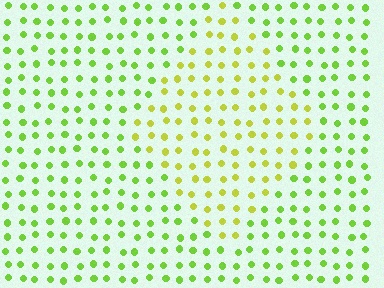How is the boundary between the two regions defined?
The boundary is defined purely by a slight shift in hue (about 30 degrees). Spacing, size, and orientation are identical on both sides.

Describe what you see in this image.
The image is filled with small lime elements in a uniform arrangement. A diamond-shaped region is visible where the elements are tinted to a slightly different hue, forming a subtle color boundary.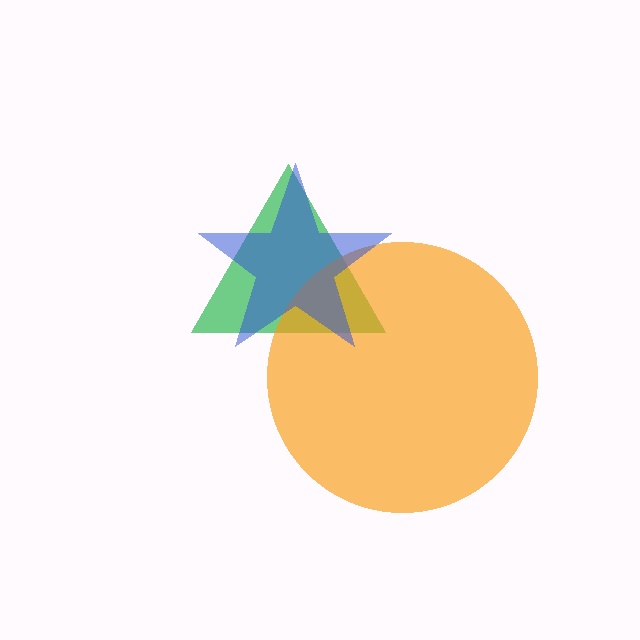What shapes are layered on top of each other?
The layered shapes are: a green triangle, an orange circle, a blue star.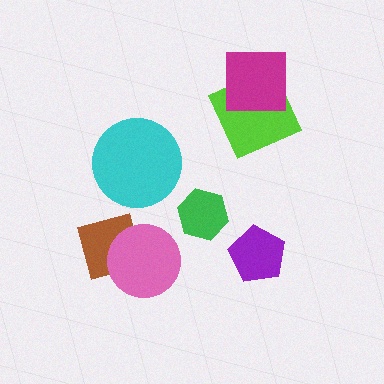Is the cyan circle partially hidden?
No, no other shape covers it.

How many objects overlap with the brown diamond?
1 object overlaps with the brown diamond.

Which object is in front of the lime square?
The magenta square is in front of the lime square.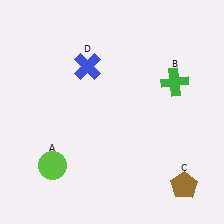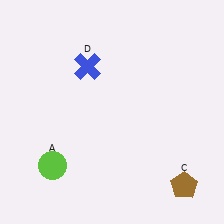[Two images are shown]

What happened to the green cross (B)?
The green cross (B) was removed in Image 2. It was in the top-right area of Image 1.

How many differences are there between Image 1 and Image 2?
There is 1 difference between the two images.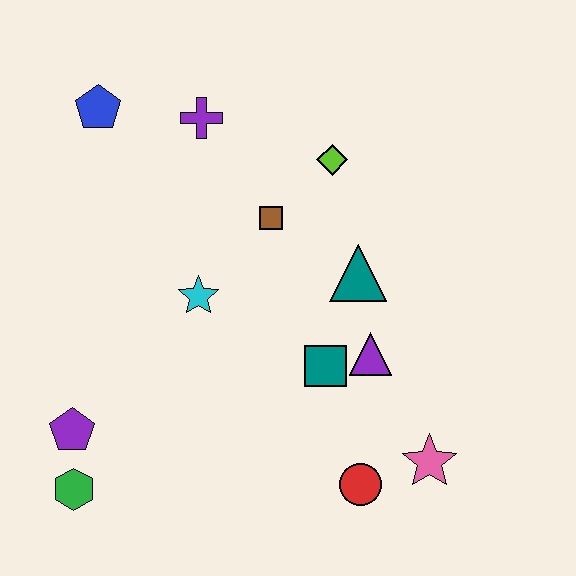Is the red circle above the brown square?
No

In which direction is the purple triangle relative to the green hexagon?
The purple triangle is to the right of the green hexagon.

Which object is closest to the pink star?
The red circle is closest to the pink star.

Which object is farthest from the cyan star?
The pink star is farthest from the cyan star.